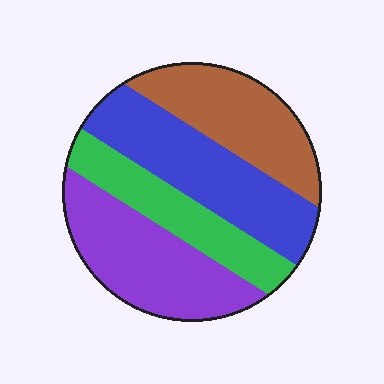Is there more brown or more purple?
Purple.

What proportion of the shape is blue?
Blue covers 29% of the shape.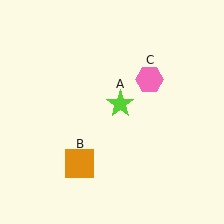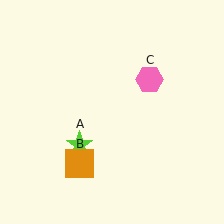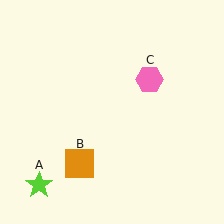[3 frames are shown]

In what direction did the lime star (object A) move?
The lime star (object A) moved down and to the left.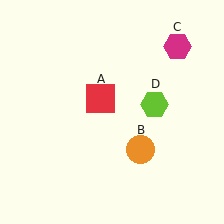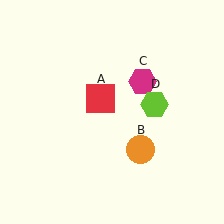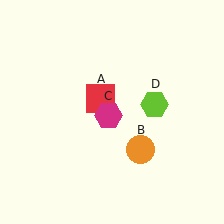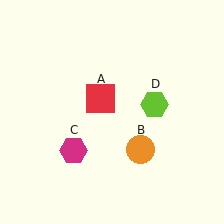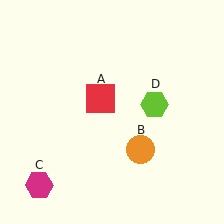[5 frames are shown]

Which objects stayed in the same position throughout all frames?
Red square (object A) and orange circle (object B) and lime hexagon (object D) remained stationary.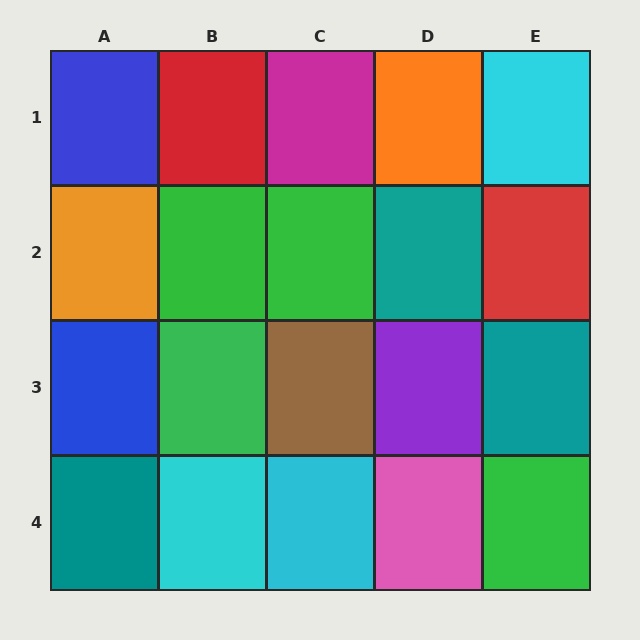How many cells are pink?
1 cell is pink.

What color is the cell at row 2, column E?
Red.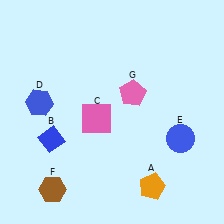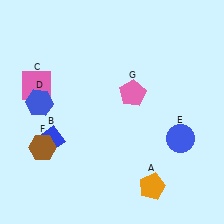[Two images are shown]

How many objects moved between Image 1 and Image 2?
2 objects moved between the two images.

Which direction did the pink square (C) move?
The pink square (C) moved left.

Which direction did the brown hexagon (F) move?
The brown hexagon (F) moved up.